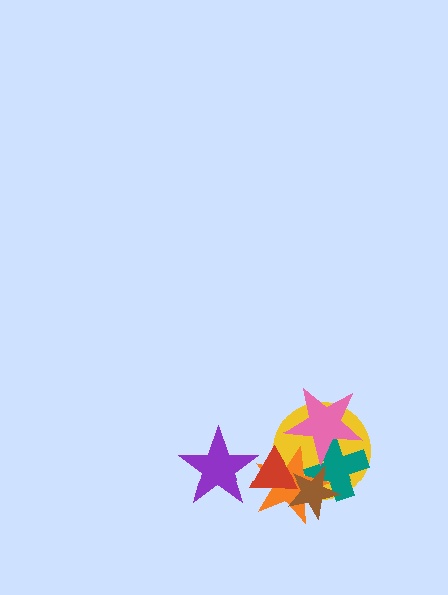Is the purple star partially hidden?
Yes, it is partially covered by another shape.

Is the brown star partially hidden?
Yes, it is partially covered by another shape.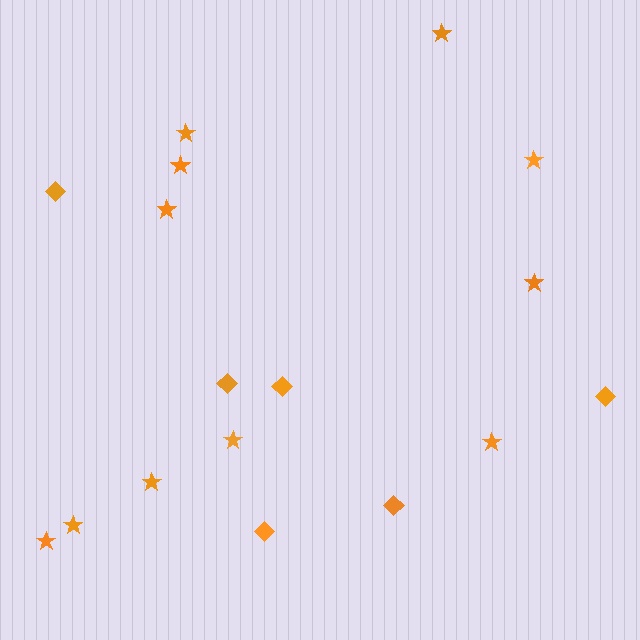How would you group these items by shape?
There are 2 groups: one group of diamonds (6) and one group of stars (11).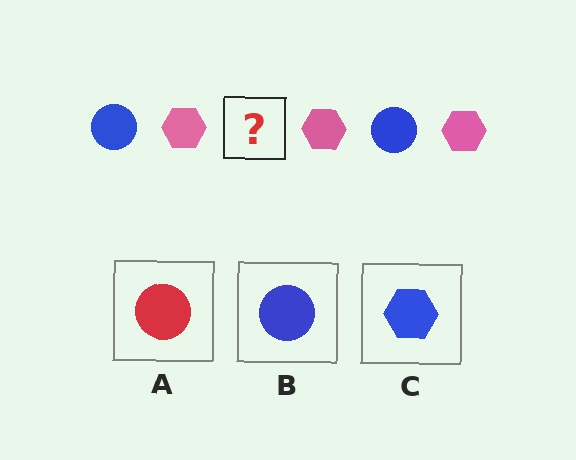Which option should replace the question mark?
Option B.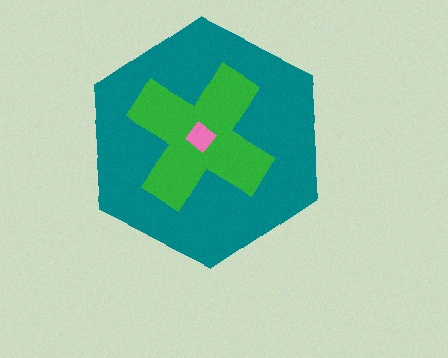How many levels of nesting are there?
3.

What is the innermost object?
The pink diamond.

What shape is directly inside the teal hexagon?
The green cross.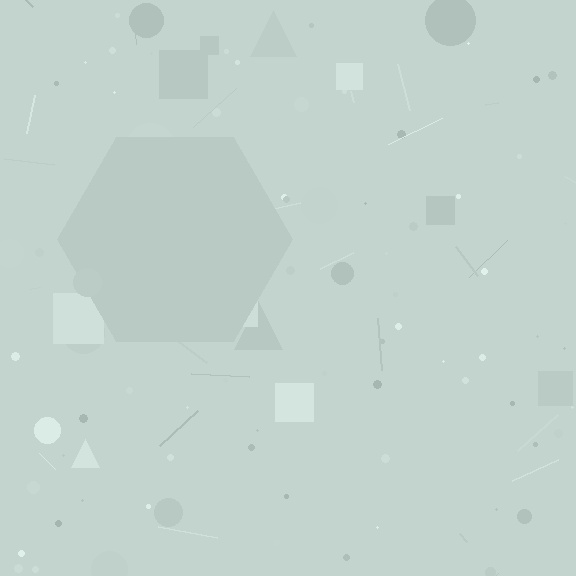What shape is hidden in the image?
A hexagon is hidden in the image.